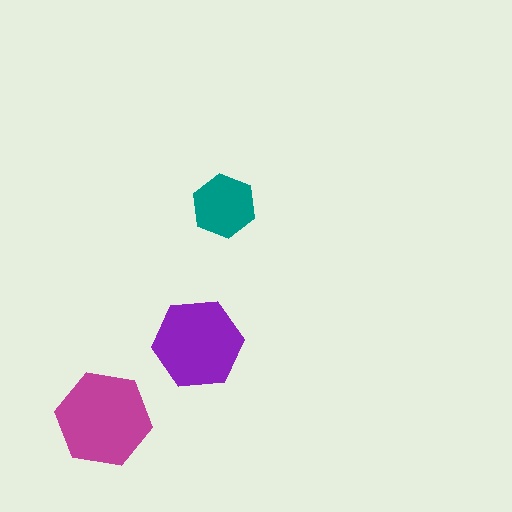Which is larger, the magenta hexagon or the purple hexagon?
The magenta one.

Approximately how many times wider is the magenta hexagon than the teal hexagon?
About 1.5 times wider.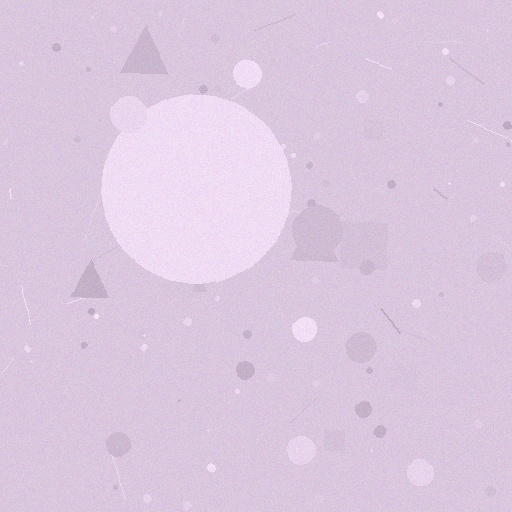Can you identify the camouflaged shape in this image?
The camouflaged shape is a circle.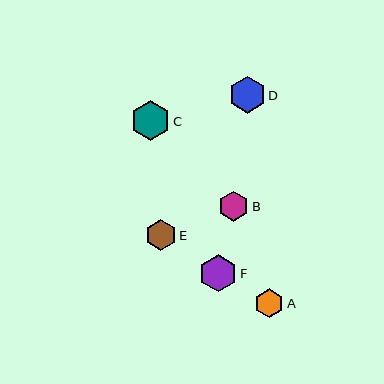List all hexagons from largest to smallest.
From largest to smallest: C, F, D, E, B, A.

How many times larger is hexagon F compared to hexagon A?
Hexagon F is approximately 1.3 times the size of hexagon A.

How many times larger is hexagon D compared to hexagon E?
Hexagon D is approximately 1.2 times the size of hexagon E.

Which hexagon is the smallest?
Hexagon A is the smallest with a size of approximately 29 pixels.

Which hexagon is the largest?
Hexagon C is the largest with a size of approximately 39 pixels.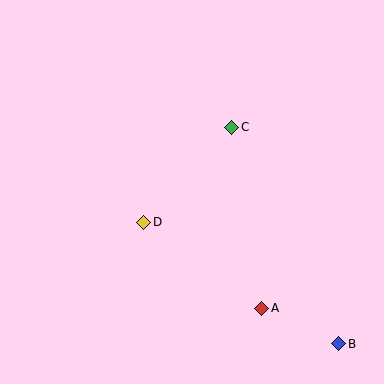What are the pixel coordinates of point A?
Point A is at (262, 308).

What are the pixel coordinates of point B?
Point B is at (339, 344).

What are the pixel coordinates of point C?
Point C is at (232, 127).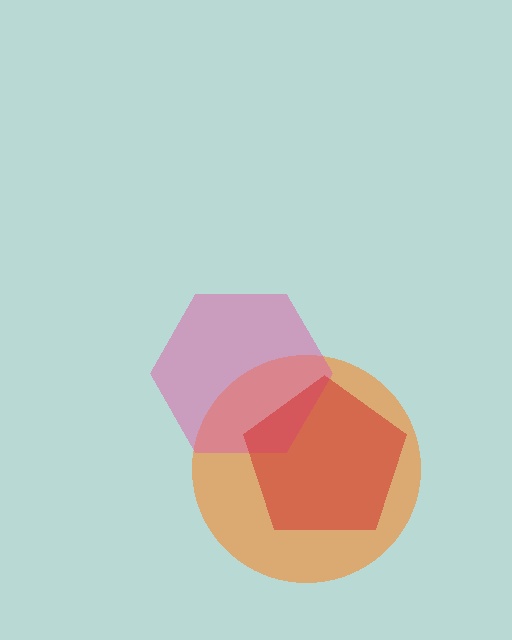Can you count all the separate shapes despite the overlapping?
Yes, there are 3 separate shapes.